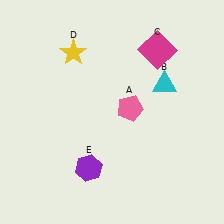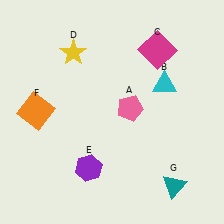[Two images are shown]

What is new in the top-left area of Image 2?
An orange square (F) was added in the top-left area of Image 2.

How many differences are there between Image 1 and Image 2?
There are 2 differences between the two images.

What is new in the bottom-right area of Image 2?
A teal triangle (G) was added in the bottom-right area of Image 2.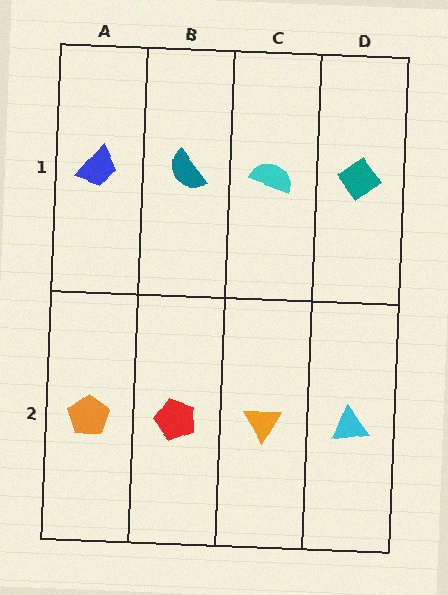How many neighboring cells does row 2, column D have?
2.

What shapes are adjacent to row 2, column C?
A cyan semicircle (row 1, column C), a red pentagon (row 2, column B), a cyan triangle (row 2, column D).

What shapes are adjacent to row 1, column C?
An orange triangle (row 2, column C), a teal semicircle (row 1, column B), a teal diamond (row 1, column D).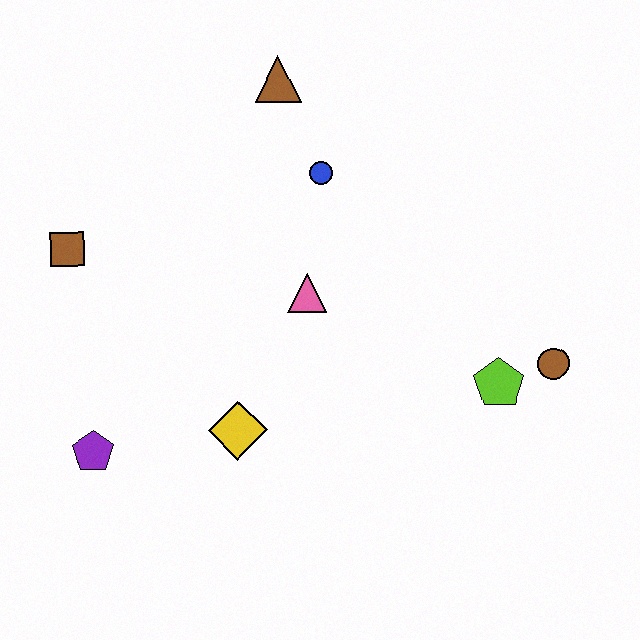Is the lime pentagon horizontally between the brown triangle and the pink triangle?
No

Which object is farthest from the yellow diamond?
The brown triangle is farthest from the yellow diamond.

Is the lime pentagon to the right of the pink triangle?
Yes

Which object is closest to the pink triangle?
The blue circle is closest to the pink triangle.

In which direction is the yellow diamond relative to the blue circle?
The yellow diamond is below the blue circle.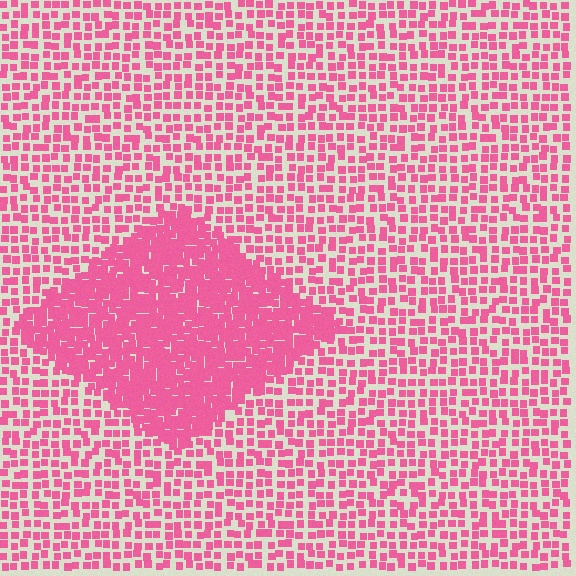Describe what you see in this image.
The image contains small pink elements arranged at two different densities. A diamond-shaped region is visible where the elements are more densely packed than the surrounding area.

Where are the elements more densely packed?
The elements are more densely packed inside the diamond boundary.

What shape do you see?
I see a diamond.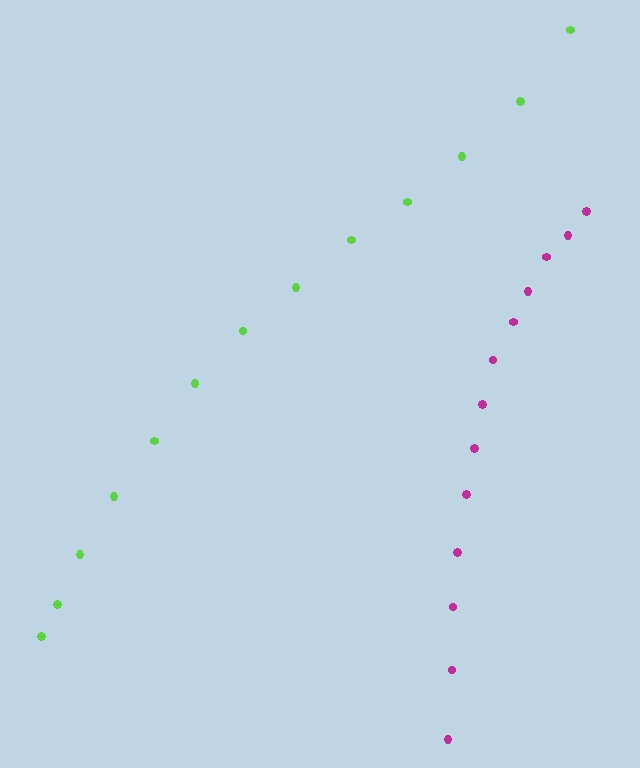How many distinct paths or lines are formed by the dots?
There are 2 distinct paths.